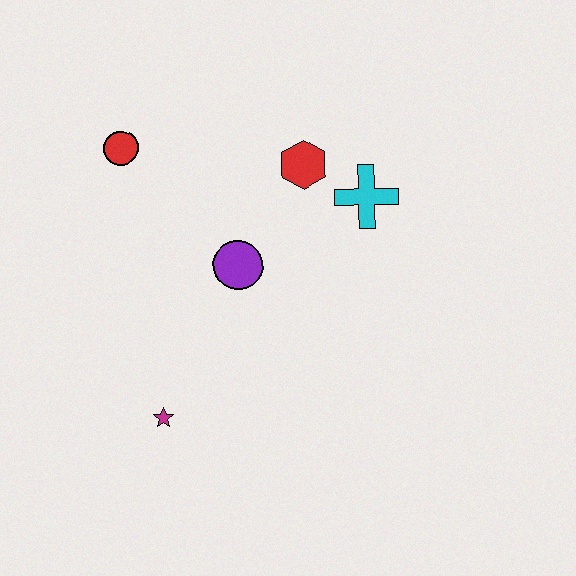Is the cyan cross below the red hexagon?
Yes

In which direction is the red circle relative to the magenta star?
The red circle is above the magenta star.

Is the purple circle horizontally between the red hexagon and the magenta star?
Yes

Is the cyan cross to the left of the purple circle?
No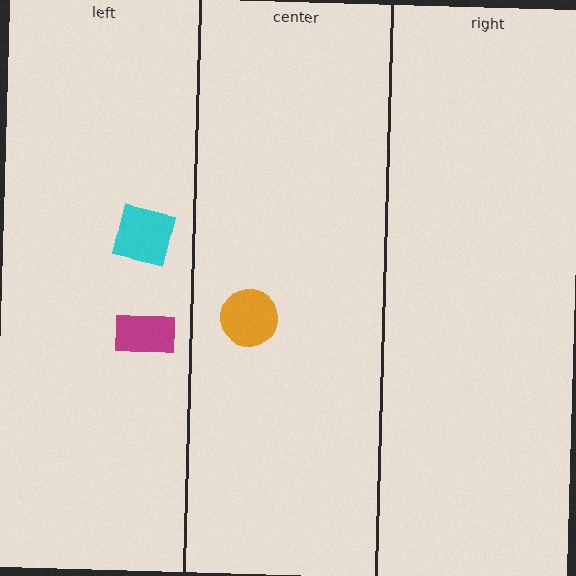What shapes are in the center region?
The orange circle.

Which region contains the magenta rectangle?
The left region.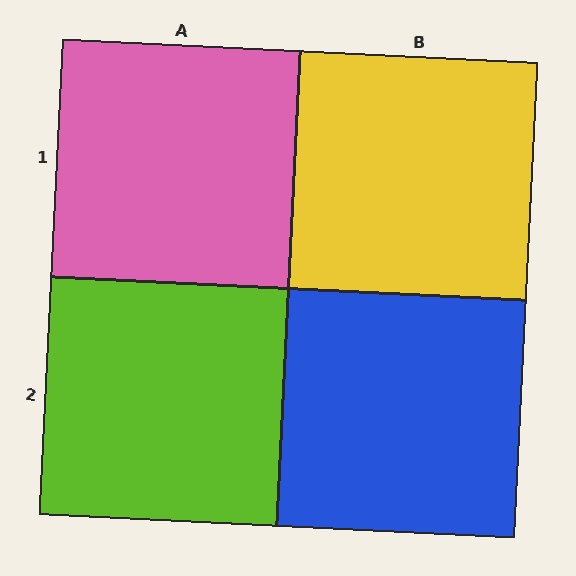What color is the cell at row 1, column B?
Yellow.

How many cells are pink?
1 cell is pink.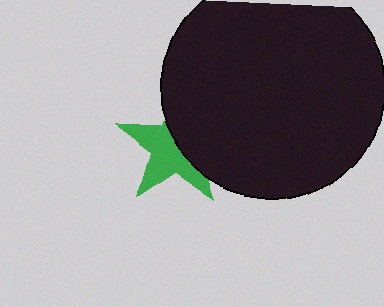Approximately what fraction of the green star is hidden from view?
Roughly 45% of the green star is hidden behind the black circle.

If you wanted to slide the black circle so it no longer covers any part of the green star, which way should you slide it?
Slide it right — that is the most direct way to separate the two shapes.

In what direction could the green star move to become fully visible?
The green star could move left. That would shift it out from behind the black circle entirely.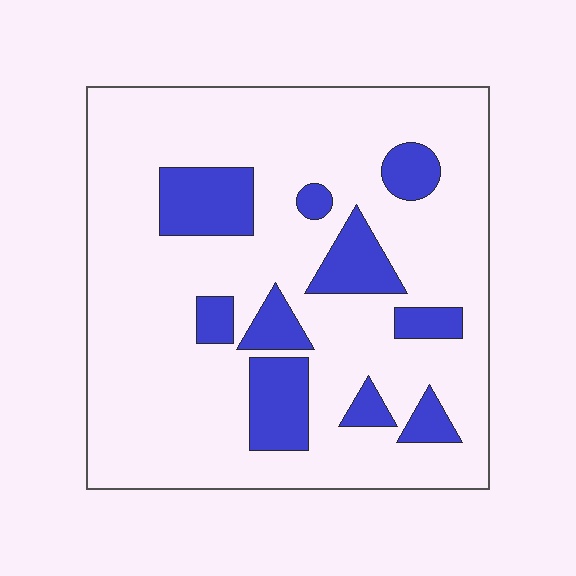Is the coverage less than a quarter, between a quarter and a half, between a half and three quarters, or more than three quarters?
Less than a quarter.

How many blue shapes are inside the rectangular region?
10.